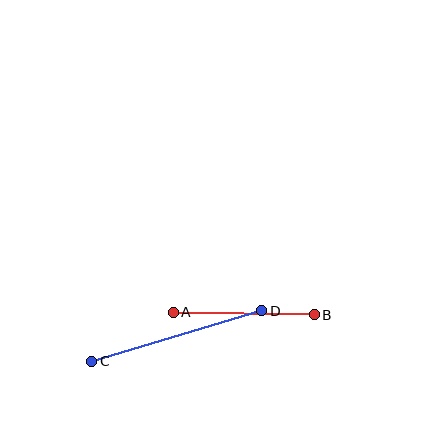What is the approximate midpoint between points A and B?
The midpoint is at approximately (244, 314) pixels.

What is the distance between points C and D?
The distance is approximately 177 pixels.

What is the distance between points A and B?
The distance is approximately 141 pixels.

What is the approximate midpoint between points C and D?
The midpoint is at approximately (177, 336) pixels.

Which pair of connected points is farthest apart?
Points C and D are farthest apart.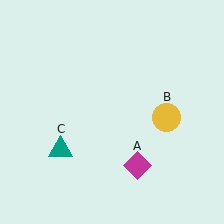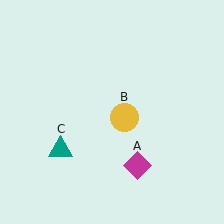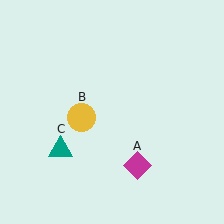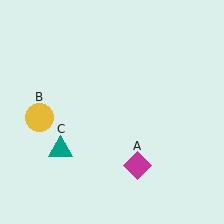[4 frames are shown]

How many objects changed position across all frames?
1 object changed position: yellow circle (object B).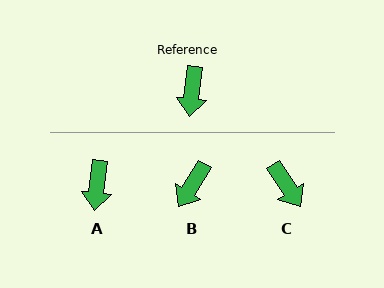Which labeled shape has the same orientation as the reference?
A.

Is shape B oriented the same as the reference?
No, it is off by about 25 degrees.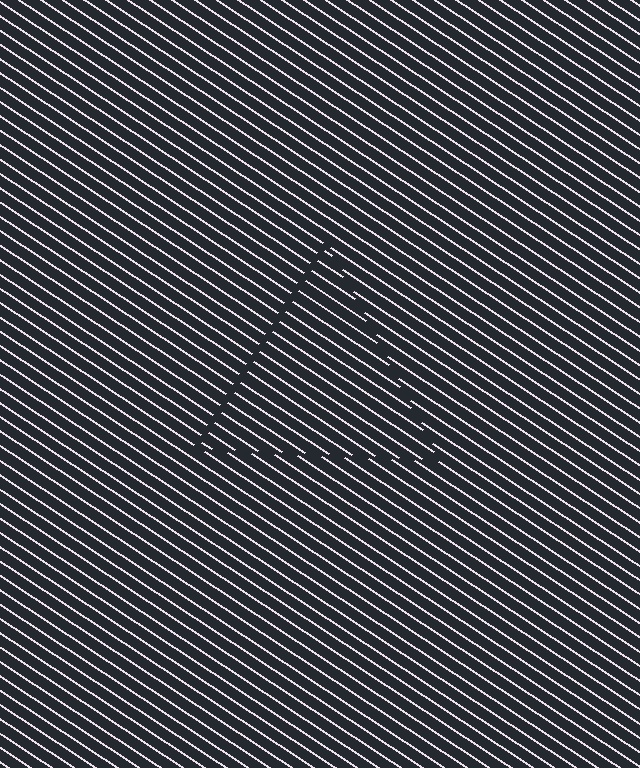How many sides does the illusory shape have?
3 sides — the line-ends trace a triangle.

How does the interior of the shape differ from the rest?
The interior of the shape contains the same grating, shifted by half a period — the contour is defined by the phase discontinuity where line-ends from the inner and outer gratings abut.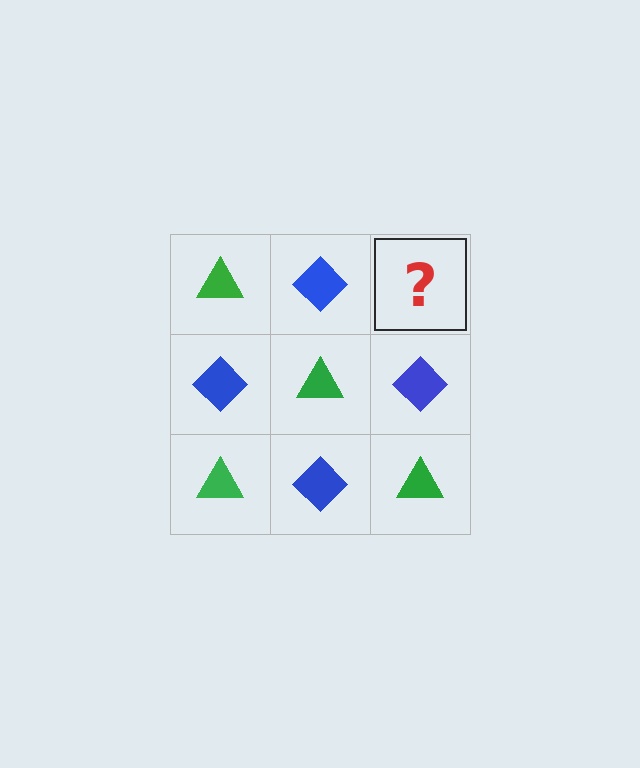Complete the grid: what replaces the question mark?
The question mark should be replaced with a green triangle.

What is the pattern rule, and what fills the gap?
The rule is that it alternates green triangle and blue diamond in a checkerboard pattern. The gap should be filled with a green triangle.